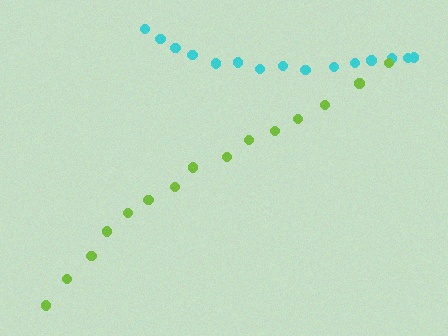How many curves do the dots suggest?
There are 2 distinct paths.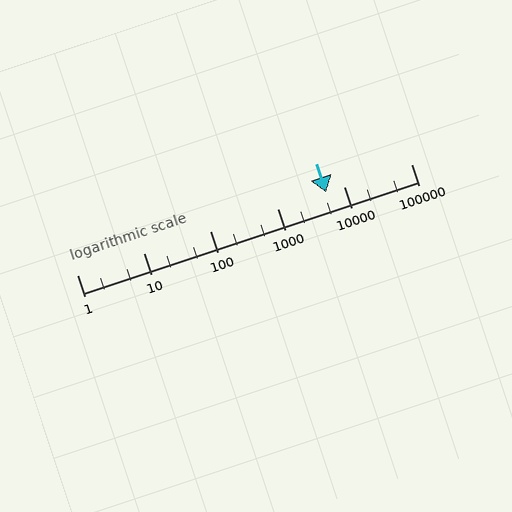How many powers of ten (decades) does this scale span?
The scale spans 5 decades, from 1 to 100000.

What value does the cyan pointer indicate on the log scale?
The pointer indicates approximately 5400.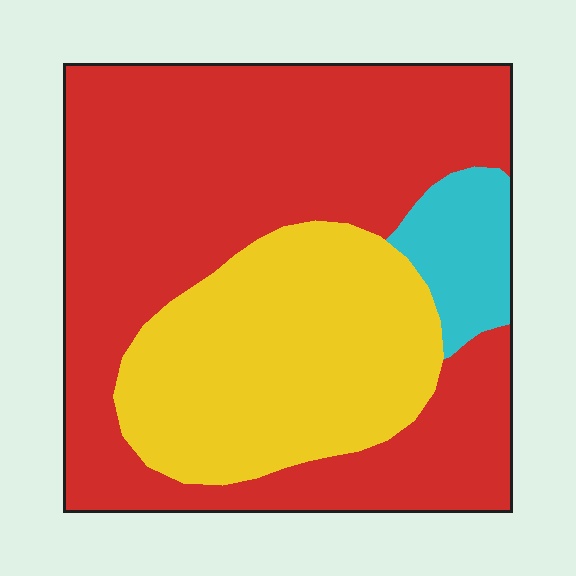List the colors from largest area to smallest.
From largest to smallest: red, yellow, cyan.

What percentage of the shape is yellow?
Yellow covers roughly 30% of the shape.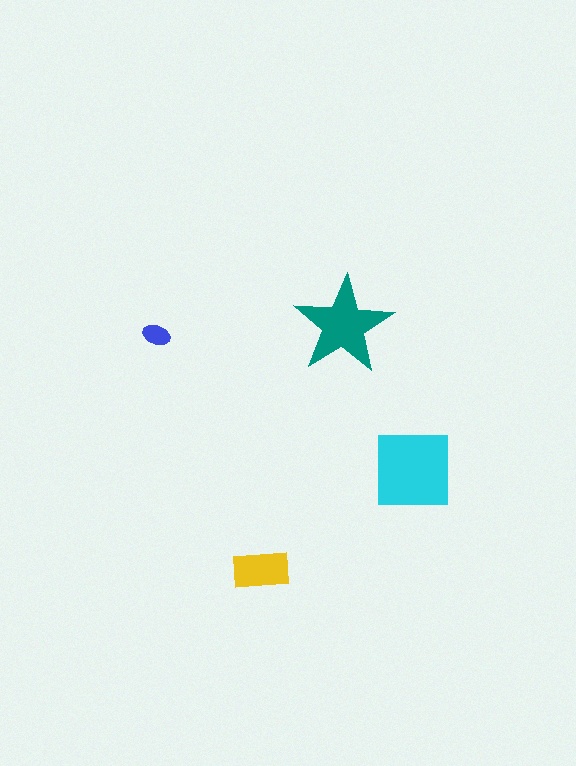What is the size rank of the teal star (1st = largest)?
2nd.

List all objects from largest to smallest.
The cyan square, the teal star, the yellow rectangle, the blue ellipse.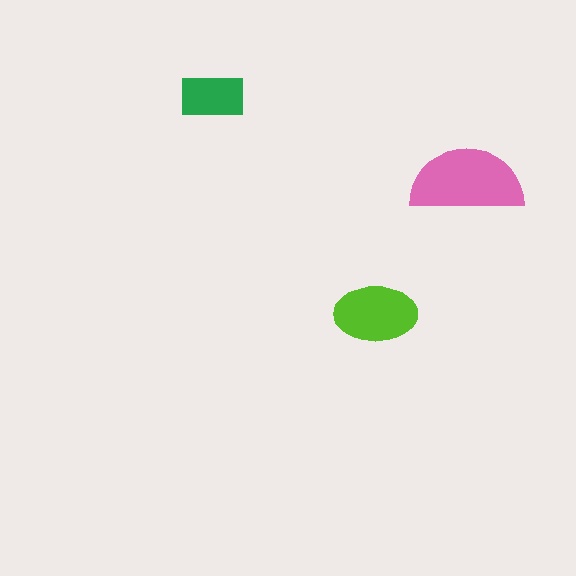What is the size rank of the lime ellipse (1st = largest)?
2nd.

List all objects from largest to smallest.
The pink semicircle, the lime ellipse, the green rectangle.